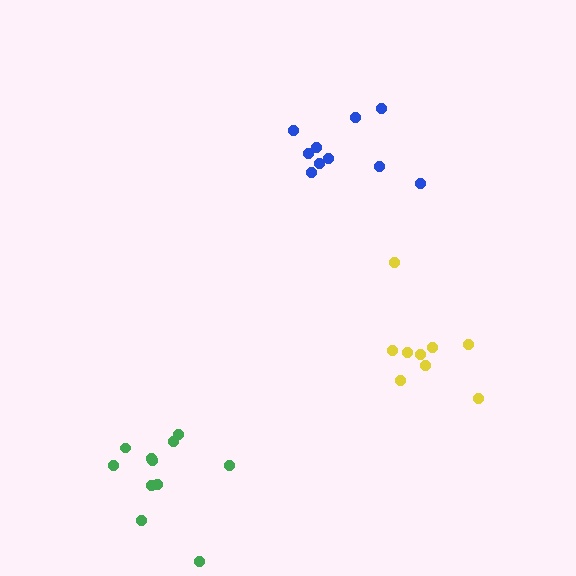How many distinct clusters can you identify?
There are 3 distinct clusters.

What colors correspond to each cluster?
The clusters are colored: yellow, blue, green.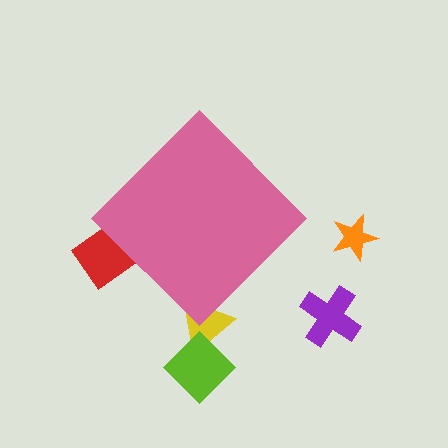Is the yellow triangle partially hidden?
Yes, the yellow triangle is partially hidden behind the pink diamond.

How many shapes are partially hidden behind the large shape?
2 shapes are partially hidden.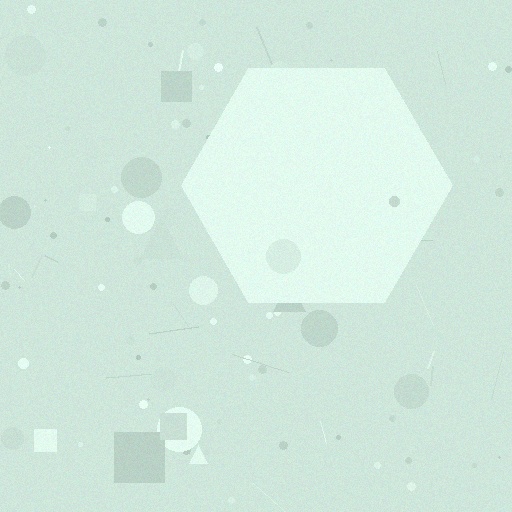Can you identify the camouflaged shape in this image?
The camouflaged shape is a hexagon.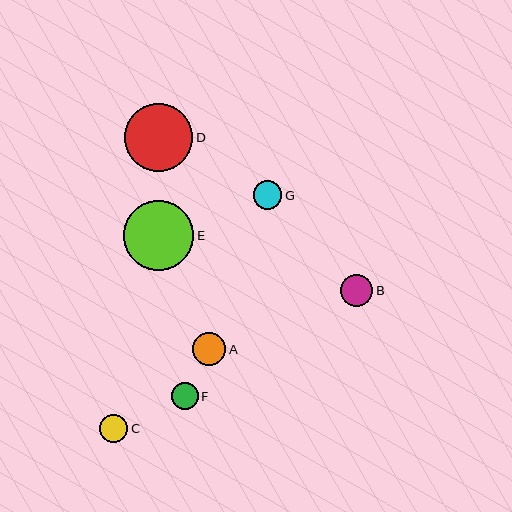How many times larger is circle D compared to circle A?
Circle D is approximately 2.0 times the size of circle A.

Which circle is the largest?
Circle E is the largest with a size of approximately 71 pixels.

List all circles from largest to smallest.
From largest to smallest: E, D, A, B, G, C, F.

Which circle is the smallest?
Circle F is the smallest with a size of approximately 27 pixels.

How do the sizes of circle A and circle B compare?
Circle A and circle B are approximately the same size.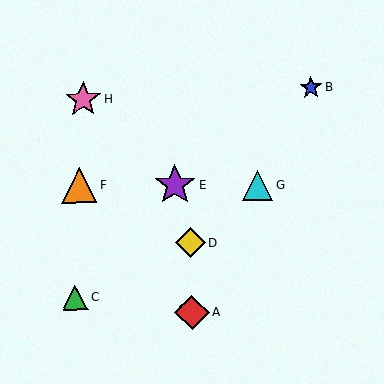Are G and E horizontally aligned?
Yes, both are at y≈185.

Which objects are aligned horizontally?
Objects E, F, G are aligned horizontally.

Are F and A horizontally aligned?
No, F is at y≈186 and A is at y≈312.